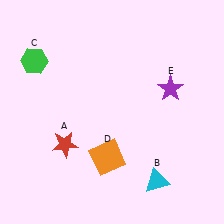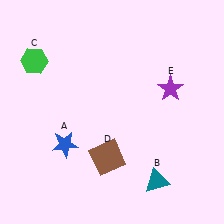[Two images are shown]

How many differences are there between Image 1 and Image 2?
There are 3 differences between the two images.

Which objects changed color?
A changed from red to blue. B changed from cyan to teal. D changed from orange to brown.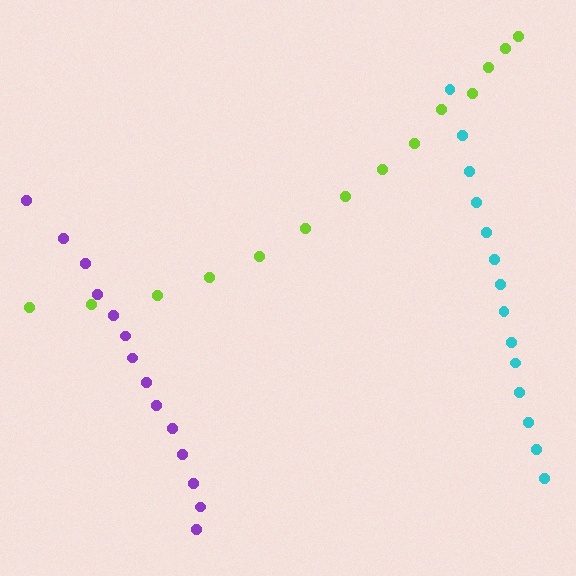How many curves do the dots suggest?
There are 3 distinct paths.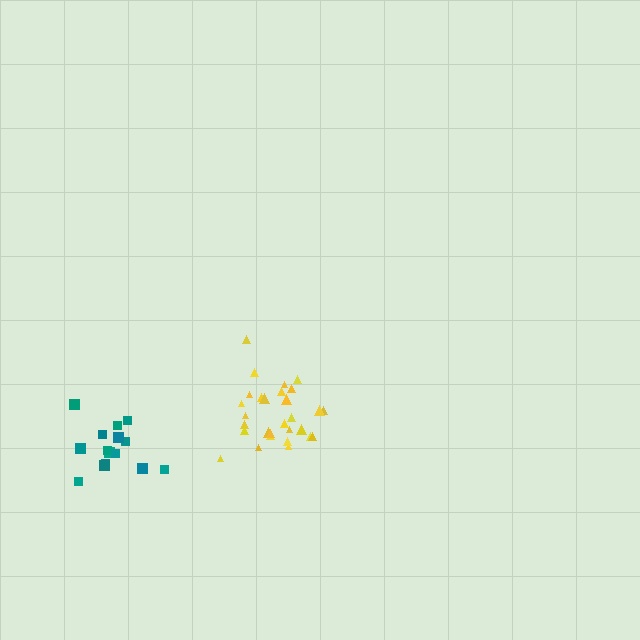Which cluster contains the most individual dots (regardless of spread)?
Yellow (29).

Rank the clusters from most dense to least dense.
yellow, teal.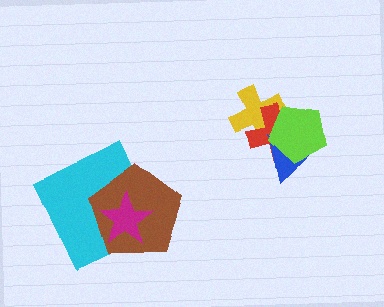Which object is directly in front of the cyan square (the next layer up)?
The brown pentagon is directly in front of the cyan square.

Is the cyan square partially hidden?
Yes, it is partially covered by another shape.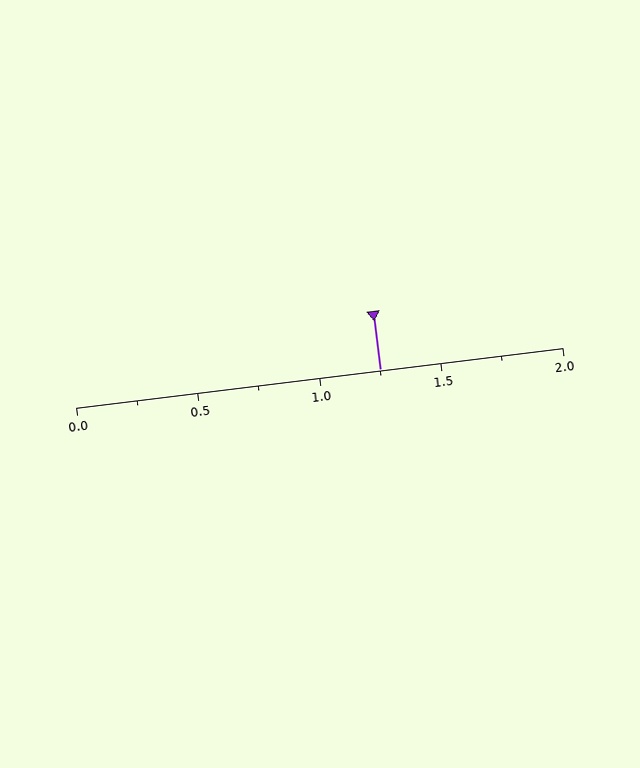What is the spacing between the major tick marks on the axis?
The major ticks are spaced 0.5 apart.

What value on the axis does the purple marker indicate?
The marker indicates approximately 1.25.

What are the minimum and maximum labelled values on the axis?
The axis runs from 0.0 to 2.0.